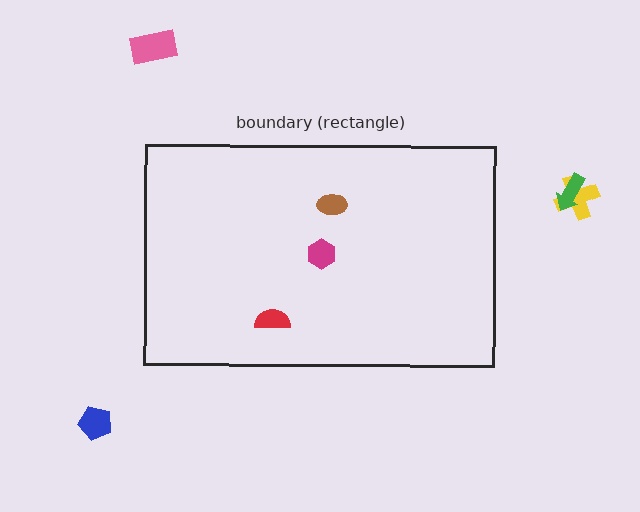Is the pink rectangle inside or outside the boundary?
Outside.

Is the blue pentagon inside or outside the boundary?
Outside.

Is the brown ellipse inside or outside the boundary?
Inside.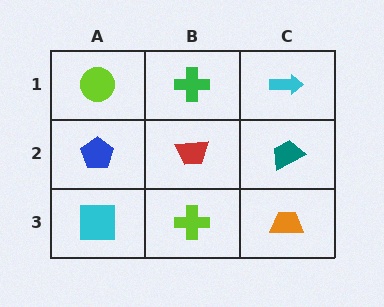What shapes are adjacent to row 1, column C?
A teal trapezoid (row 2, column C), a green cross (row 1, column B).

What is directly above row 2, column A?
A lime circle.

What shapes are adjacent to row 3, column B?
A red trapezoid (row 2, column B), a cyan square (row 3, column A), an orange trapezoid (row 3, column C).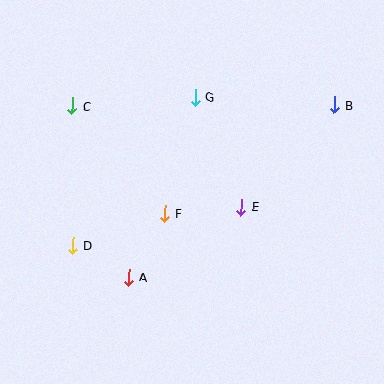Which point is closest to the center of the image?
Point F at (165, 213) is closest to the center.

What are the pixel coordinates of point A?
Point A is at (129, 278).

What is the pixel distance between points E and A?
The distance between E and A is 133 pixels.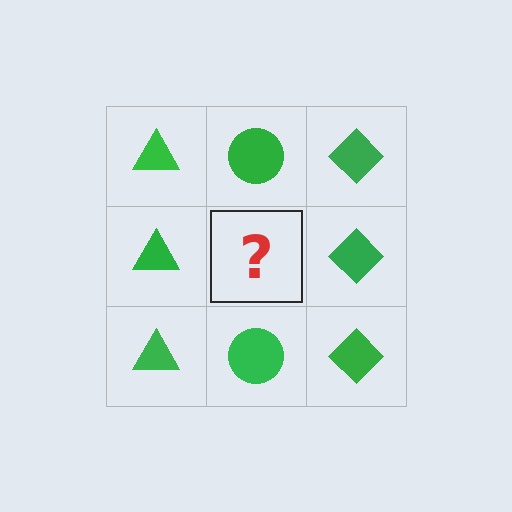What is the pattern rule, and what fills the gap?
The rule is that each column has a consistent shape. The gap should be filled with a green circle.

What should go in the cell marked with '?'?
The missing cell should contain a green circle.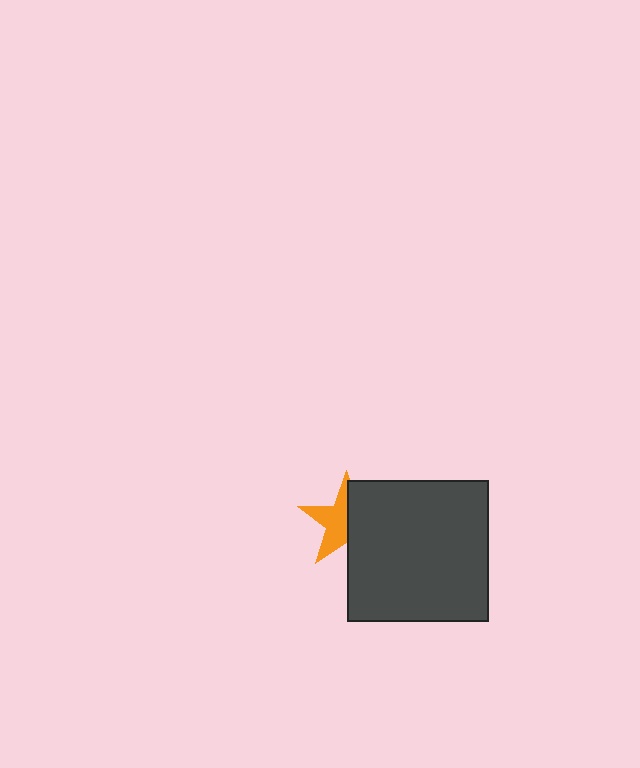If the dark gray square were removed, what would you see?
You would see the complete orange star.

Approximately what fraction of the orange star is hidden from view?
Roughly 47% of the orange star is hidden behind the dark gray square.